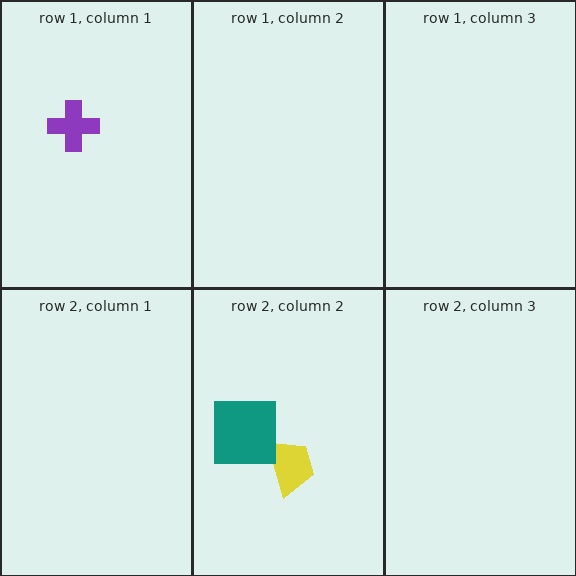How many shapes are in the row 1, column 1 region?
1.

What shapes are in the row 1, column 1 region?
The purple cross.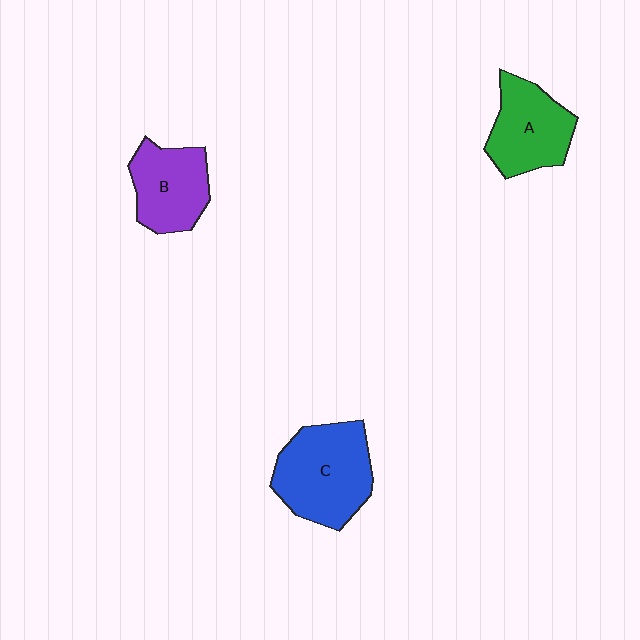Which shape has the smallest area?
Shape B (purple).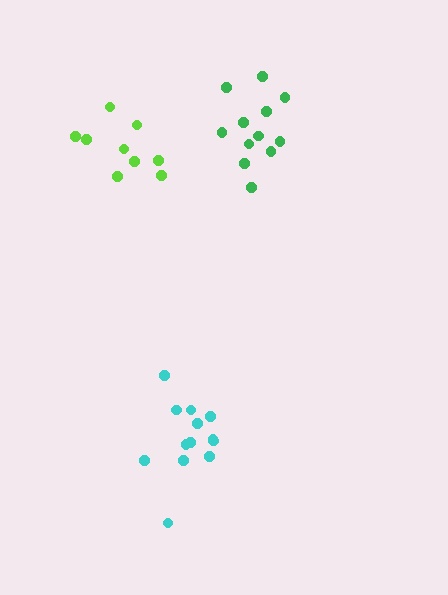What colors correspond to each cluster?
The clusters are colored: green, lime, cyan.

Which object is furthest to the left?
The lime cluster is leftmost.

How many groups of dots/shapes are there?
There are 3 groups.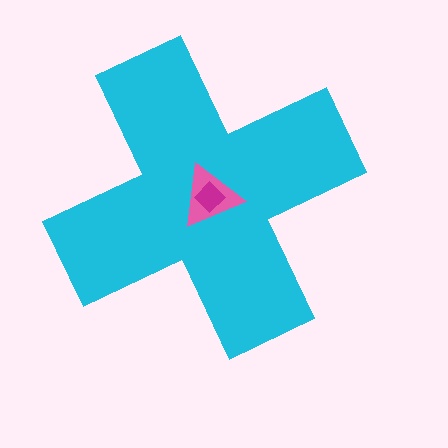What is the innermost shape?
The magenta diamond.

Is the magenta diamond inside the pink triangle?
Yes.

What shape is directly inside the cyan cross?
The pink triangle.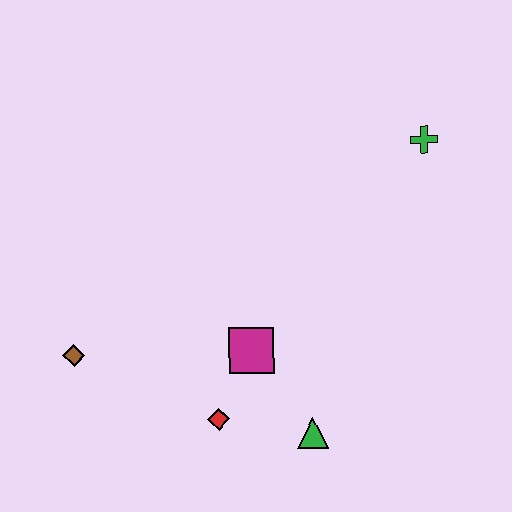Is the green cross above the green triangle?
Yes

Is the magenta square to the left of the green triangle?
Yes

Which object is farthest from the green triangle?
The green cross is farthest from the green triangle.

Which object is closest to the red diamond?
The magenta square is closest to the red diamond.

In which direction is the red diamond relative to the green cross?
The red diamond is below the green cross.